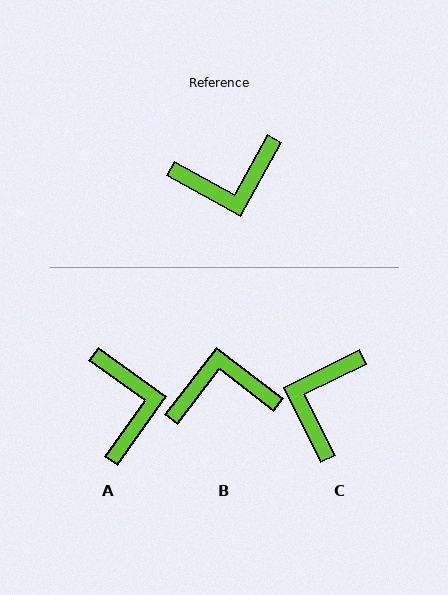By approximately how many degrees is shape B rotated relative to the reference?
Approximately 172 degrees counter-clockwise.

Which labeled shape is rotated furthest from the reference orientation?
B, about 172 degrees away.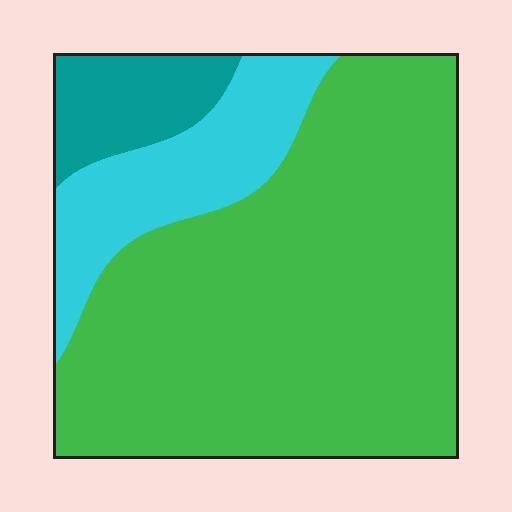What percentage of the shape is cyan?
Cyan takes up about one sixth (1/6) of the shape.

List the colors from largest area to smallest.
From largest to smallest: green, cyan, teal.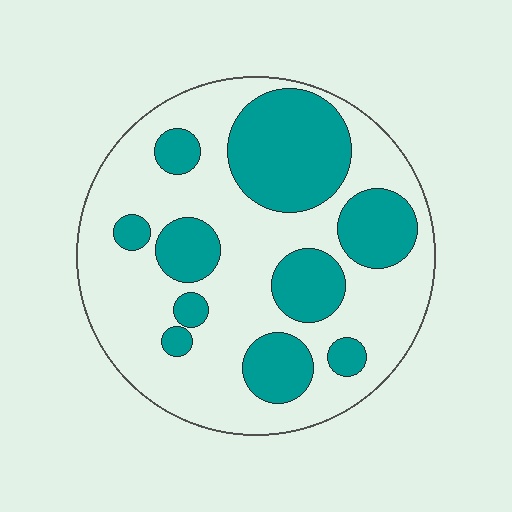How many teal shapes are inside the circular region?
10.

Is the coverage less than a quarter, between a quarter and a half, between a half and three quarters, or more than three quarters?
Between a quarter and a half.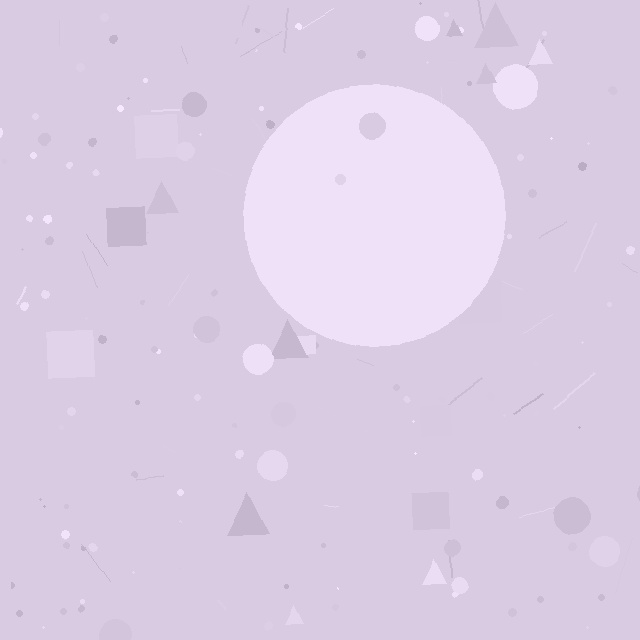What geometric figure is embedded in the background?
A circle is embedded in the background.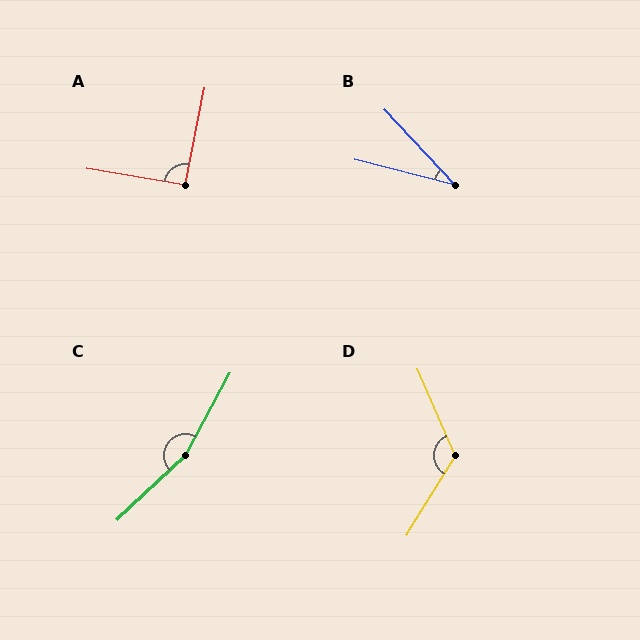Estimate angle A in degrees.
Approximately 92 degrees.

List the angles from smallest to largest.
B (33°), A (92°), D (125°), C (161°).